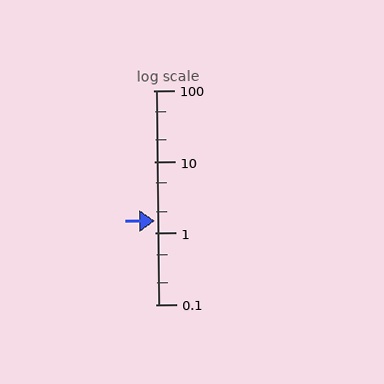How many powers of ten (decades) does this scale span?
The scale spans 3 decades, from 0.1 to 100.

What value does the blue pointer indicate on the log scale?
The pointer indicates approximately 1.5.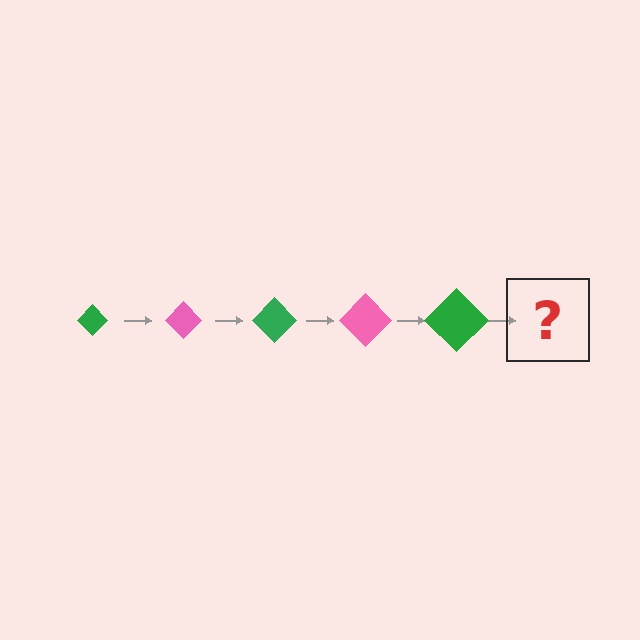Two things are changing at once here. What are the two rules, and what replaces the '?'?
The two rules are that the diamond grows larger each step and the color cycles through green and pink. The '?' should be a pink diamond, larger than the previous one.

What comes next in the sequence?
The next element should be a pink diamond, larger than the previous one.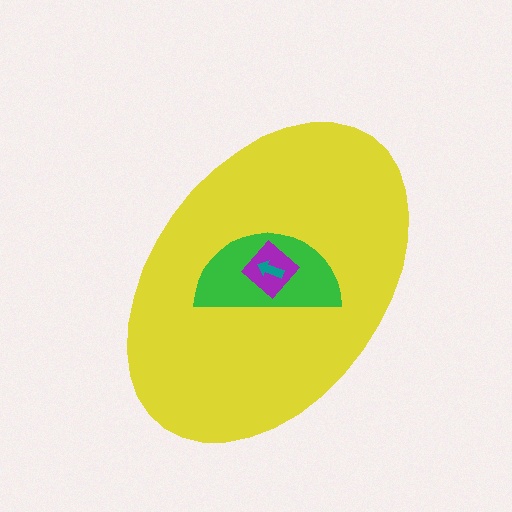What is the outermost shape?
The yellow ellipse.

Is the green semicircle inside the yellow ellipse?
Yes.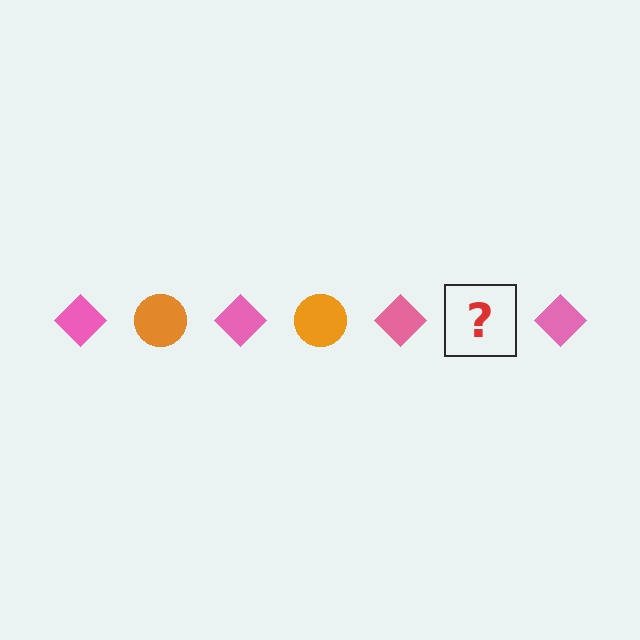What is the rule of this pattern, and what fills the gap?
The rule is that the pattern alternates between pink diamond and orange circle. The gap should be filled with an orange circle.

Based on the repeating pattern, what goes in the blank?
The blank should be an orange circle.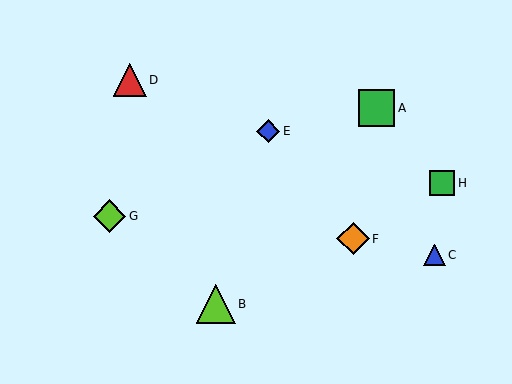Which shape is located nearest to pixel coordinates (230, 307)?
The lime triangle (labeled B) at (216, 304) is nearest to that location.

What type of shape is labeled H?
Shape H is a green square.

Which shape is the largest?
The lime triangle (labeled B) is the largest.